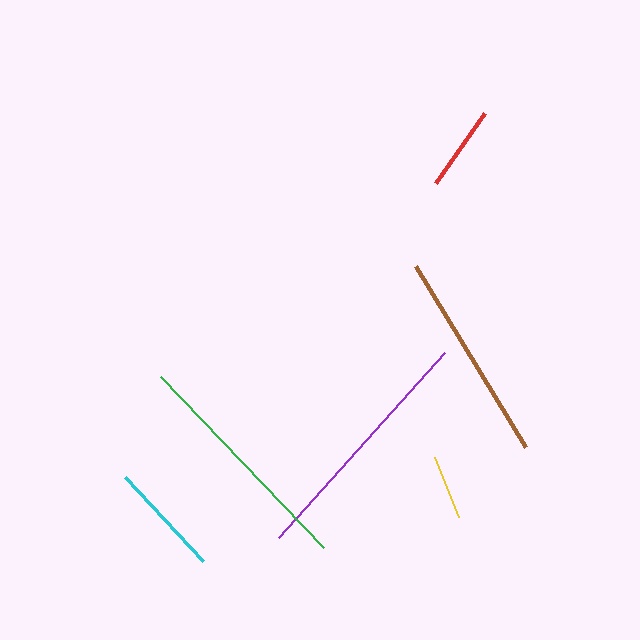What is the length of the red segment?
The red segment is approximately 85 pixels long.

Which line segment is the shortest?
The yellow line is the shortest at approximately 64 pixels.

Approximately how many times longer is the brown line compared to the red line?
The brown line is approximately 2.5 times the length of the red line.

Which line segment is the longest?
The purple line is the longest at approximately 248 pixels.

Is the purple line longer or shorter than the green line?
The purple line is longer than the green line.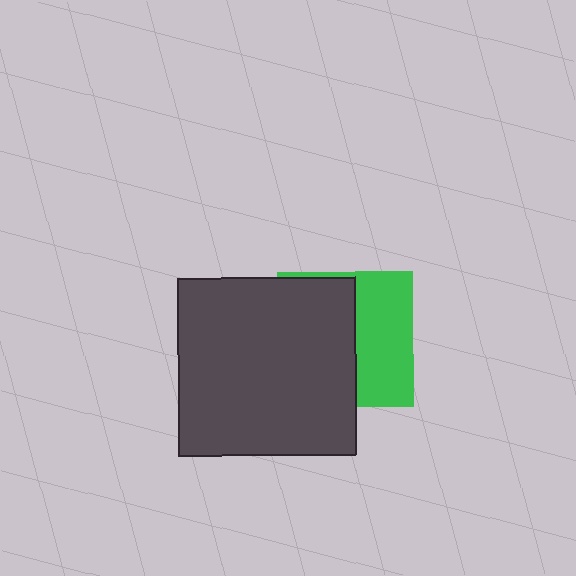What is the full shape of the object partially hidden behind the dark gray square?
The partially hidden object is a green square.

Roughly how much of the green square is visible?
About half of it is visible (roughly 45%).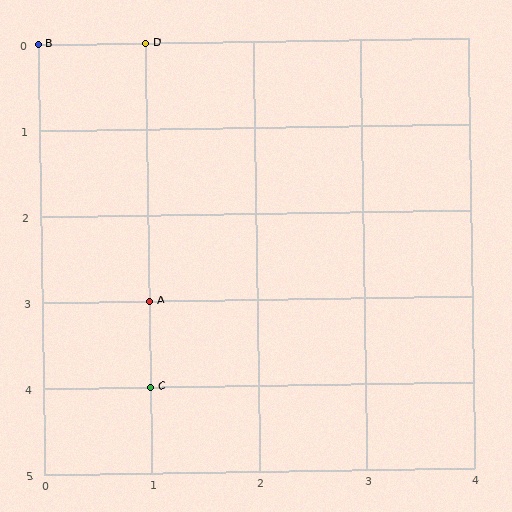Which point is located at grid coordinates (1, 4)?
Point C is at (1, 4).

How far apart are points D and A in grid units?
Points D and A are 3 rows apart.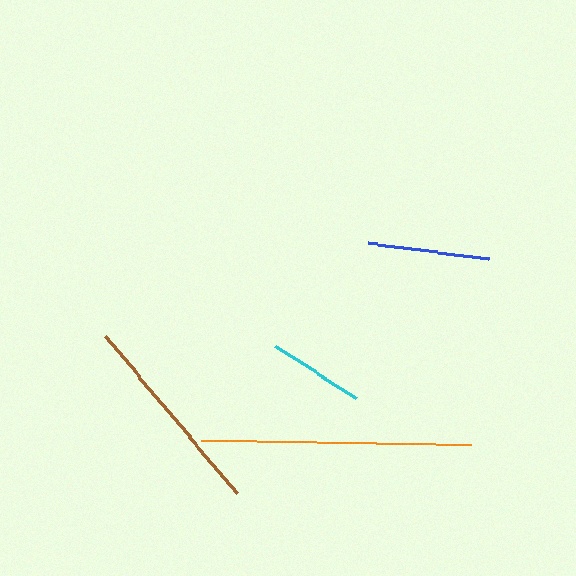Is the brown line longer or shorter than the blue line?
The brown line is longer than the blue line.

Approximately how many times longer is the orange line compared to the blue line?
The orange line is approximately 2.2 times the length of the blue line.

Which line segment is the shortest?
The cyan line is the shortest at approximately 96 pixels.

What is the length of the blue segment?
The blue segment is approximately 122 pixels long.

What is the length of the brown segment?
The brown segment is approximately 205 pixels long.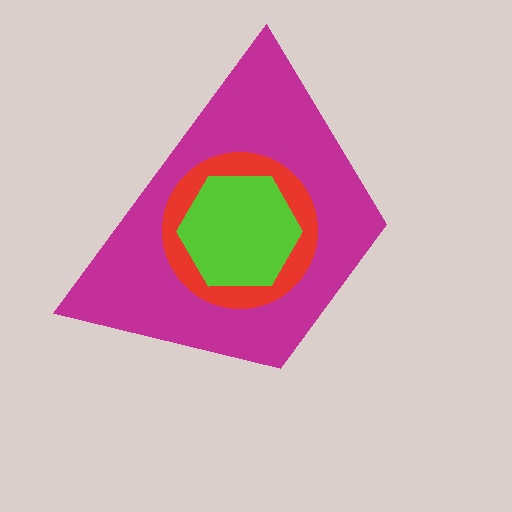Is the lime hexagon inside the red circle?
Yes.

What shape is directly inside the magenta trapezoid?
The red circle.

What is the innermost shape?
The lime hexagon.